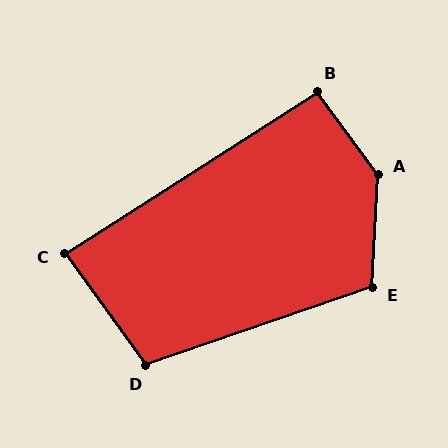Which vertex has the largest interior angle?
A, at approximately 141 degrees.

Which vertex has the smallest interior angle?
C, at approximately 87 degrees.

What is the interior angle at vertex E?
Approximately 112 degrees (obtuse).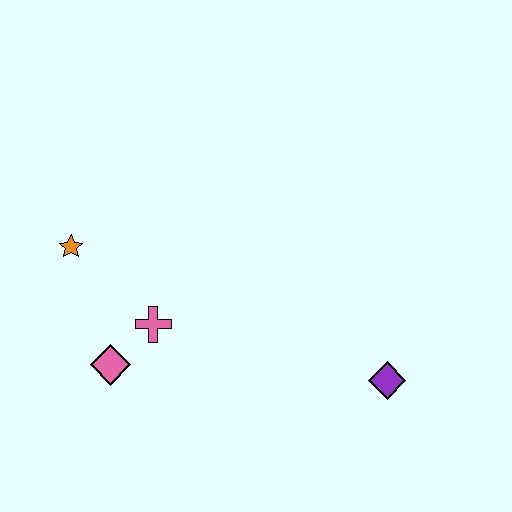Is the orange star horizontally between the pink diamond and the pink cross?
No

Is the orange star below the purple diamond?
No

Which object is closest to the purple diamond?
The pink cross is closest to the purple diamond.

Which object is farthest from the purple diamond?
The orange star is farthest from the purple diamond.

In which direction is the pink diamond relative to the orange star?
The pink diamond is below the orange star.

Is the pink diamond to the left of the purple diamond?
Yes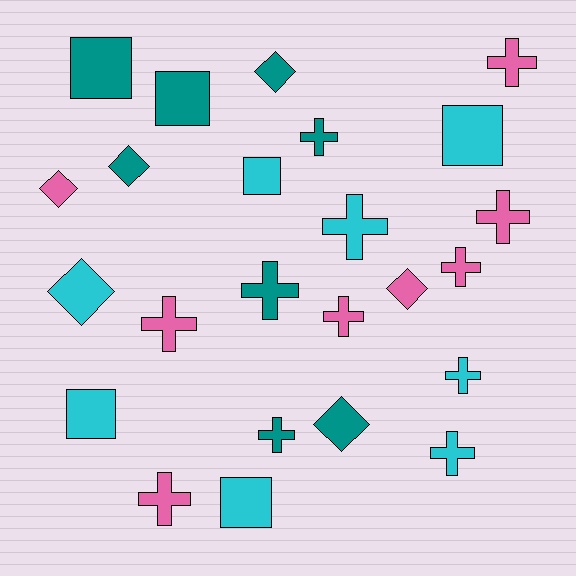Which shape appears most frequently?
Cross, with 12 objects.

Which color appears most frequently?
Pink, with 8 objects.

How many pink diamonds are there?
There are 2 pink diamonds.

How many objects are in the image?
There are 24 objects.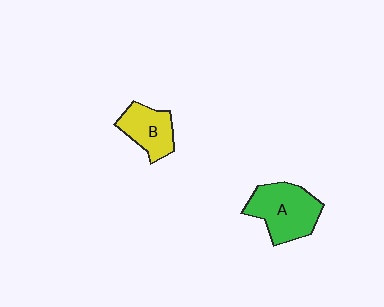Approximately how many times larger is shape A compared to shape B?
Approximately 1.5 times.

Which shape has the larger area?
Shape A (green).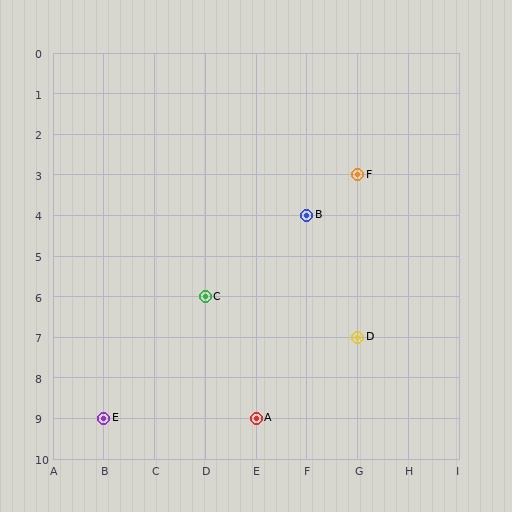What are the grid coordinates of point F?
Point F is at grid coordinates (G, 3).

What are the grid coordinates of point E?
Point E is at grid coordinates (B, 9).